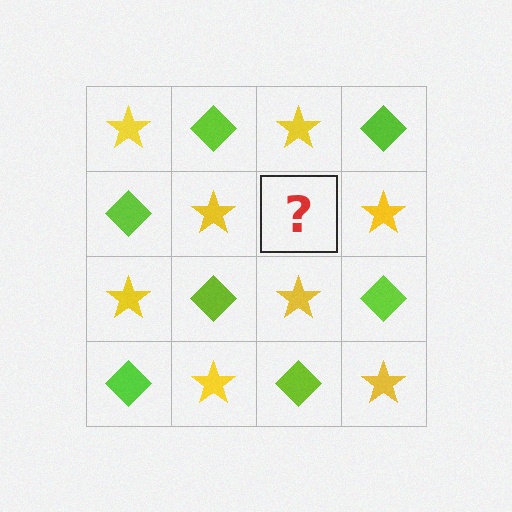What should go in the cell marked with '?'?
The missing cell should contain a lime diamond.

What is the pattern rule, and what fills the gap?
The rule is that it alternates yellow star and lime diamond in a checkerboard pattern. The gap should be filled with a lime diamond.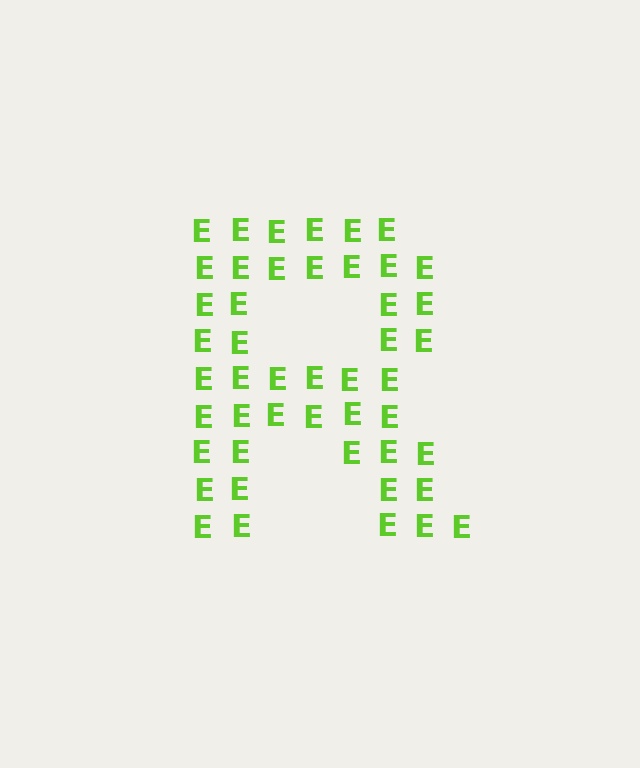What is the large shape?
The large shape is the letter R.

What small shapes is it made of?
It is made of small letter E's.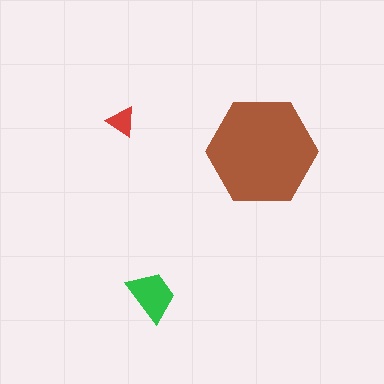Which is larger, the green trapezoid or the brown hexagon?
The brown hexagon.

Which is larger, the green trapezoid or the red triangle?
The green trapezoid.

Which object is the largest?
The brown hexagon.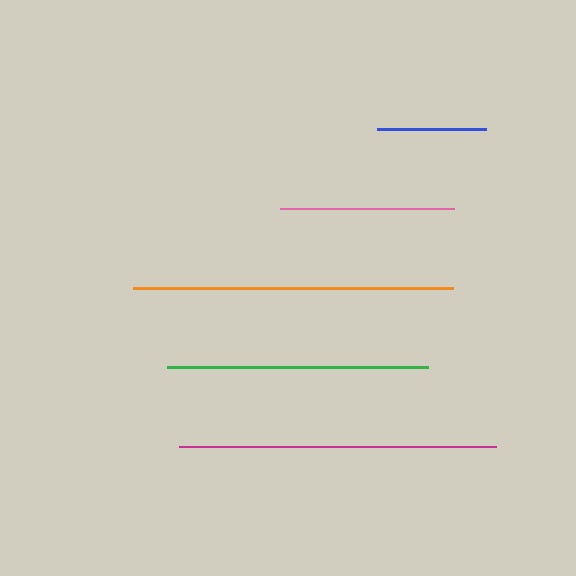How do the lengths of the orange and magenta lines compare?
The orange and magenta lines are approximately the same length.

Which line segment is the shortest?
The blue line is the shortest at approximately 110 pixels.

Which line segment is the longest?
The orange line is the longest at approximately 320 pixels.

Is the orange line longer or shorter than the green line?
The orange line is longer than the green line.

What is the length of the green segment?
The green segment is approximately 260 pixels long.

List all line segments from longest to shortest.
From longest to shortest: orange, magenta, green, pink, blue.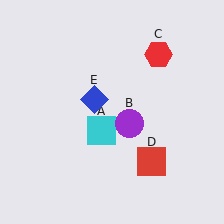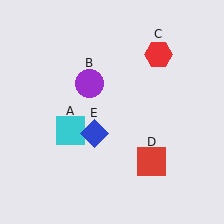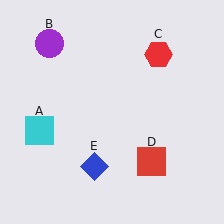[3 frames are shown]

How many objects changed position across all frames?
3 objects changed position: cyan square (object A), purple circle (object B), blue diamond (object E).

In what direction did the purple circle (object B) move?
The purple circle (object B) moved up and to the left.